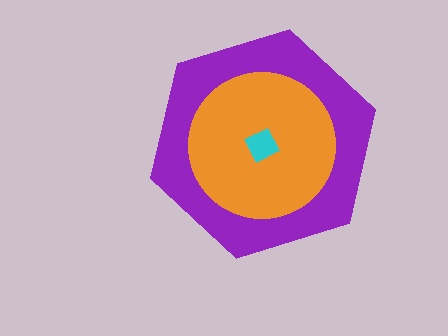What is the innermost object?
The cyan diamond.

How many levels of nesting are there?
3.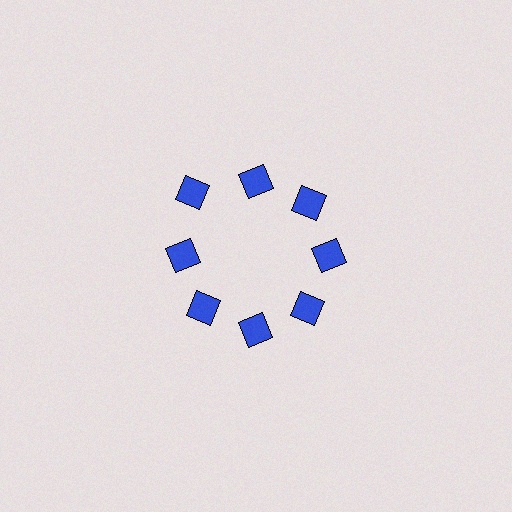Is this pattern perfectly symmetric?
No. The 8 blue squares are arranged in a ring, but one element near the 10 o'clock position is pushed outward from the center, breaking the 8-fold rotational symmetry.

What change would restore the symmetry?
The symmetry would be restored by moving it inward, back onto the ring so that all 8 squares sit at equal angles and equal distance from the center.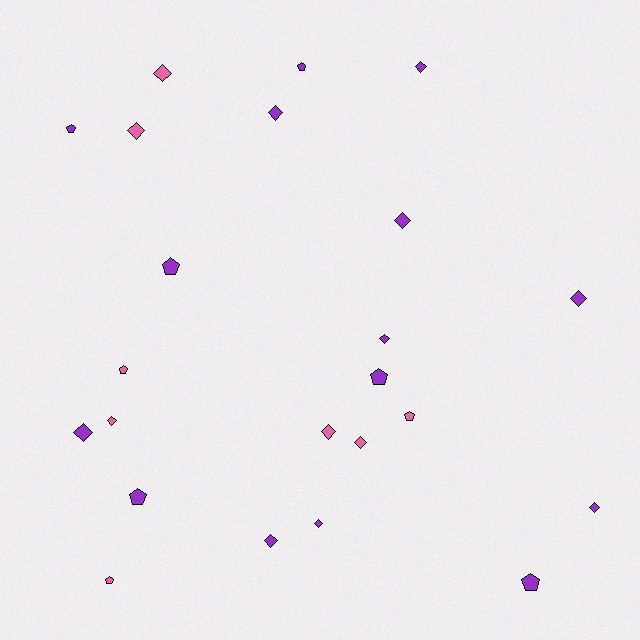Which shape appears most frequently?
Diamond, with 14 objects.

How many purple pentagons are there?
There are 6 purple pentagons.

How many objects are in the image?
There are 23 objects.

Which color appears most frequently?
Purple, with 15 objects.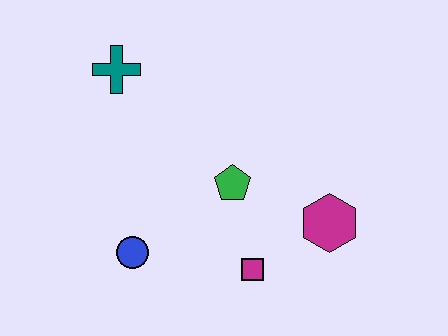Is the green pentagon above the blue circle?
Yes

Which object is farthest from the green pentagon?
The teal cross is farthest from the green pentagon.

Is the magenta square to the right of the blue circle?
Yes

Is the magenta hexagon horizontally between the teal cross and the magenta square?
No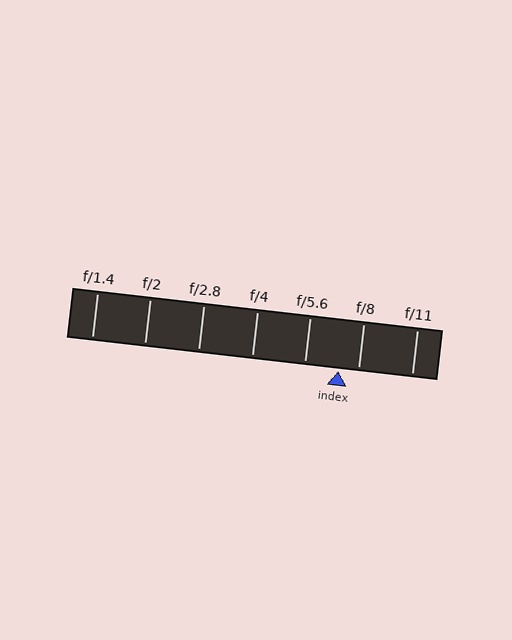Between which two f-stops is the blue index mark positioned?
The index mark is between f/5.6 and f/8.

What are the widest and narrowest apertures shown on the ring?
The widest aperture shown is f/1.4 and the narrowest is f/11.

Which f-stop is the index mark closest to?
The index mark is closest to f/8.